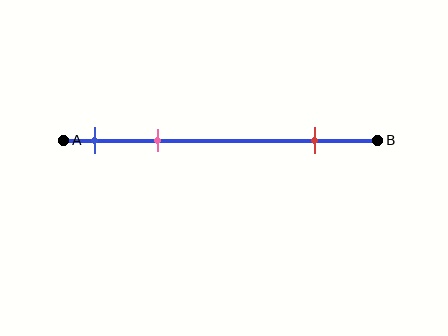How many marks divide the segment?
There are 3 marks dividing the segment.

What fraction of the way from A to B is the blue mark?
The blue mark is approximately 10% (0.1) of the way from A to B.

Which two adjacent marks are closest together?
The blue and pink marks are the closest adjacent pair.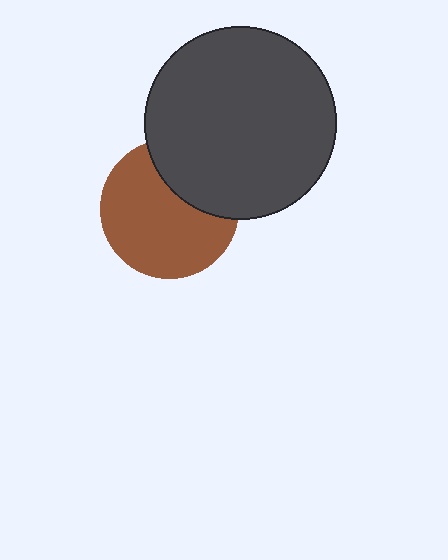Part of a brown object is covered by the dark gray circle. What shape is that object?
It is a circle.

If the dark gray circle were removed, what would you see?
You would see the complete brown circle.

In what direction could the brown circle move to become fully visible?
The brown circle could move toward the lower-left. That would shift it out from behind the dark gray circle entirely.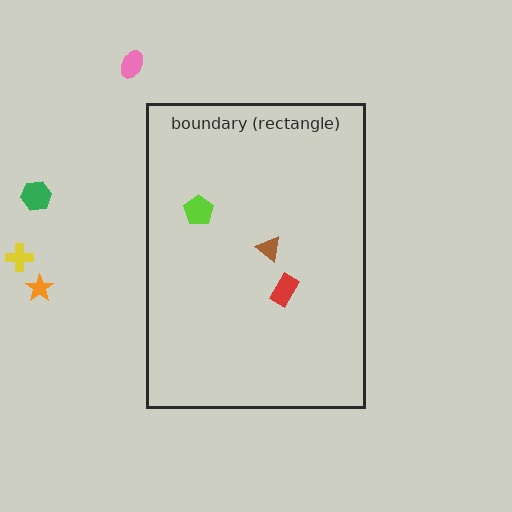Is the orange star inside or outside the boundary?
Outside.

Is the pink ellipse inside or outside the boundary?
Outside.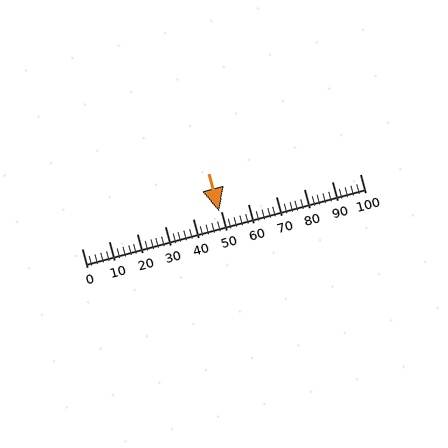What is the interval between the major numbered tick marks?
The major tick marks are spaced 10 units apart.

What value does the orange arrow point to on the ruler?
The orange arrow points to approximately 49.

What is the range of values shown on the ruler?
The ruler shows values from 0 to 100.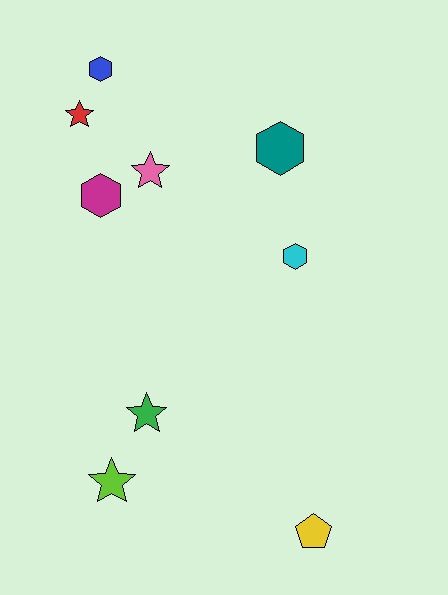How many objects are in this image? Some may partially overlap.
There are 9 objects.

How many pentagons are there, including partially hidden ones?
There is 1 pentagon.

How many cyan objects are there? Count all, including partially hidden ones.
There is 1 cyan object.